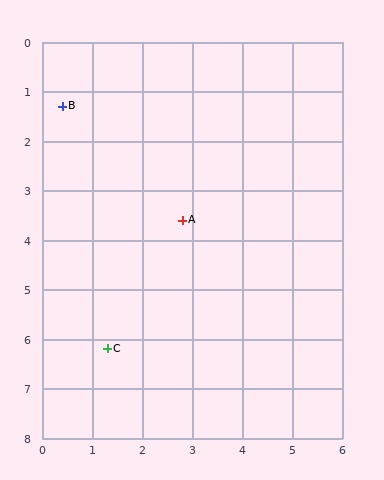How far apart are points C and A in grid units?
Points C and A are about 3.0 grid units apart.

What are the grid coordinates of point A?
Point A is at approximately (2.8, 3.6).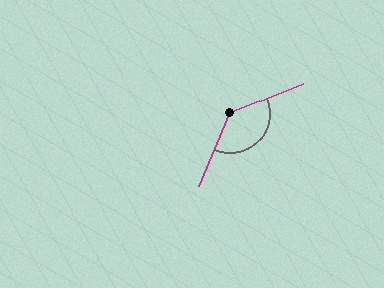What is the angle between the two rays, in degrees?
Approximately 135 degrees.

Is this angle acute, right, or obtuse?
It is obtuse.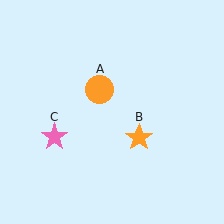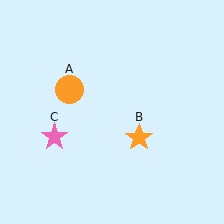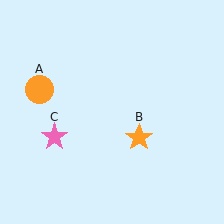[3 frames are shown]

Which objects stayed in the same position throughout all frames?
Orange star (object B) and pink star (object C) remained stationary.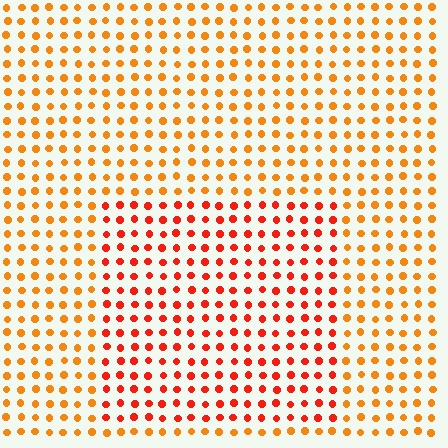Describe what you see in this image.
The image is filled with small orange elements in a uniform arrangement. A rectangle-shaped region is visible where the elements are tinted to a slightly different hue, forming a subtle color boundary.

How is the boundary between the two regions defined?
The boundary is defined purely by a slight shift in hue (about 29 degrees). Spacing, size, and orientation are identical on both sides.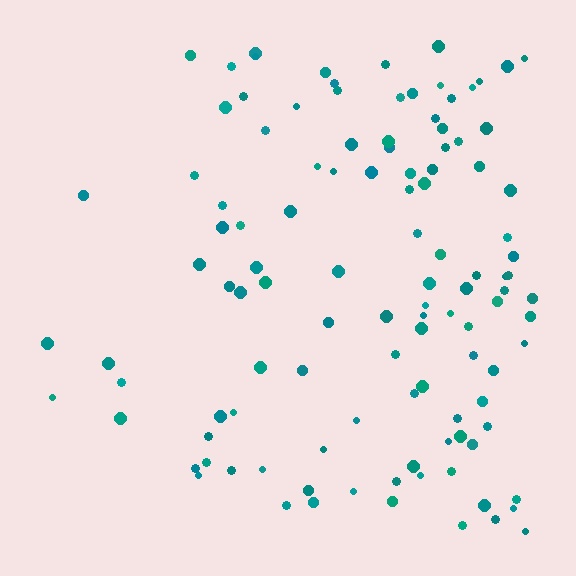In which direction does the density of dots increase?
From left to right, with the right side densest.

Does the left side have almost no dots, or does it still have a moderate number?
Still a moderate number, just noticeably fewer than the right.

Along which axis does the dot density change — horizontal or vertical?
Horizontal.